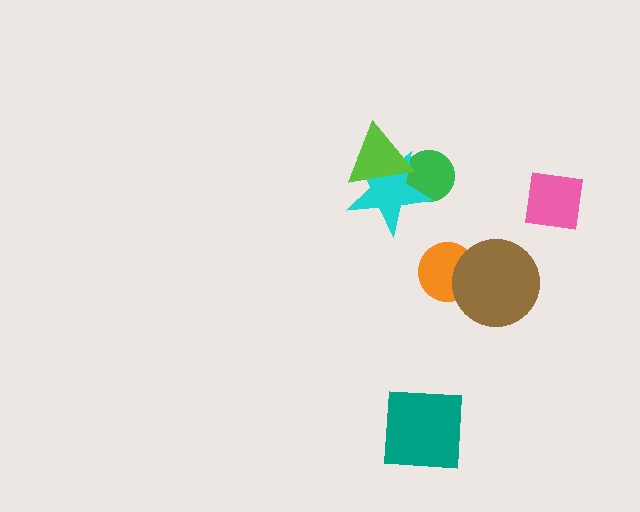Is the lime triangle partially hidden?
No, no other shape covers it.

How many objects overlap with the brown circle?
1 object overlaps with the brown circle.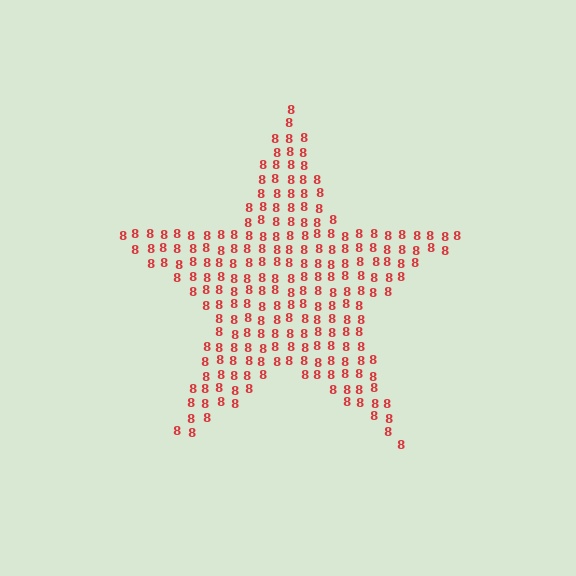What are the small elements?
The small elements are digit 8's.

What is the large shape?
The large shape is a star.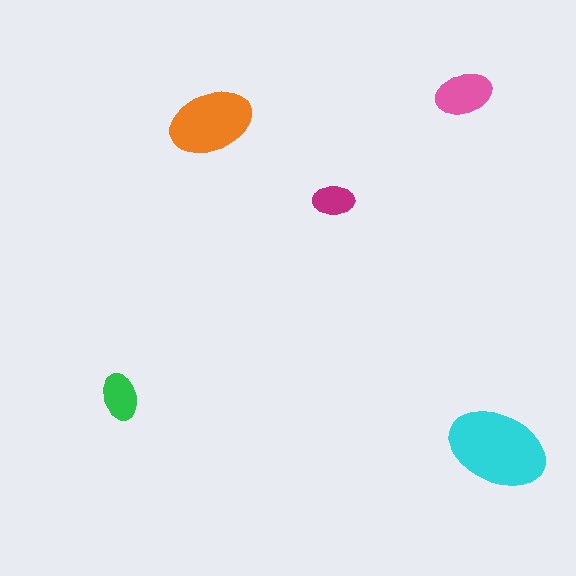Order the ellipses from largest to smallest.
the cyan one, the orange one, the pink one, the green one, the magenta one.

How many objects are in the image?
There are 5 objects in the image.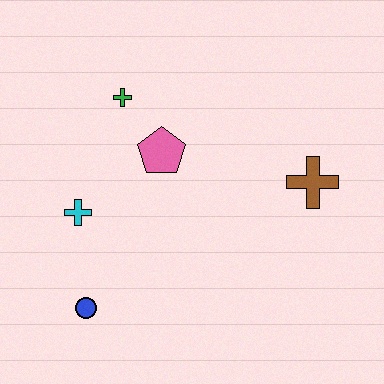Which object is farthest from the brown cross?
The blue circle is farthest from the brown cross.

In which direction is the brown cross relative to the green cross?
The brown cross is to the right of the green cross.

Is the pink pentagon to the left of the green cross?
No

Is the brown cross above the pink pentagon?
No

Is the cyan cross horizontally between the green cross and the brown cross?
No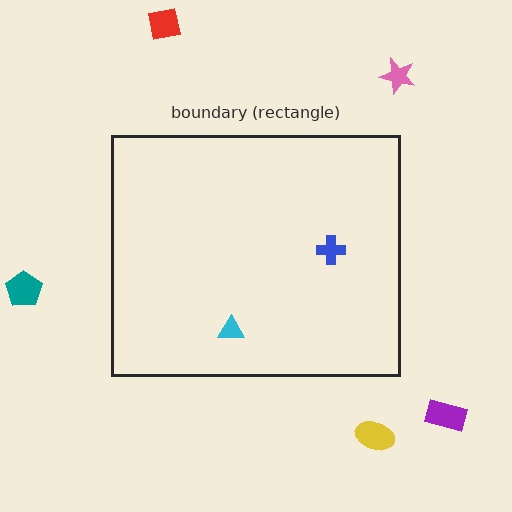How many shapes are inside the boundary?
2 inside, 5 outside.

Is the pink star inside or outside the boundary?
Outside.